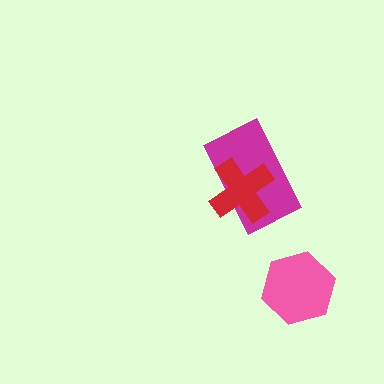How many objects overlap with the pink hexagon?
0 objects overlap with the pink hexagon.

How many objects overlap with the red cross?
1 object overlaps with the red cross.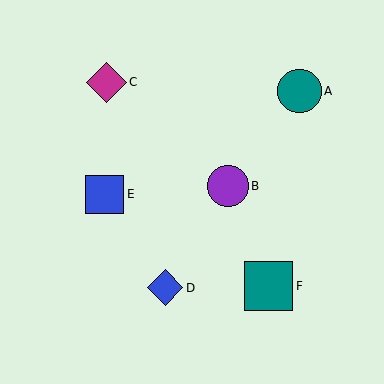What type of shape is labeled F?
Shape F is a teal square.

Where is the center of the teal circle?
The center of the teal circle is at (299, 91).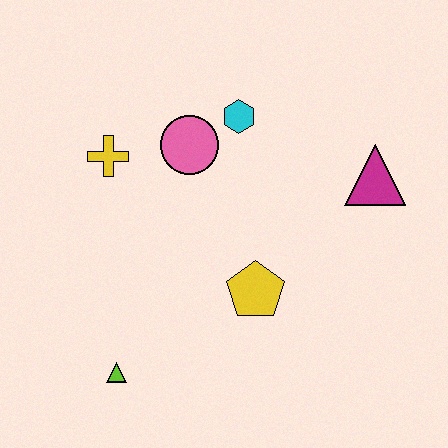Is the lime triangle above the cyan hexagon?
No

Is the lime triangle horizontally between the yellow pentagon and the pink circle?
No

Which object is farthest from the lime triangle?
The magenta triangle is farthest from the lime triangle.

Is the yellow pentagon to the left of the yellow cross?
No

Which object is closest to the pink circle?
The cyan hexagon is closest to the pink circle.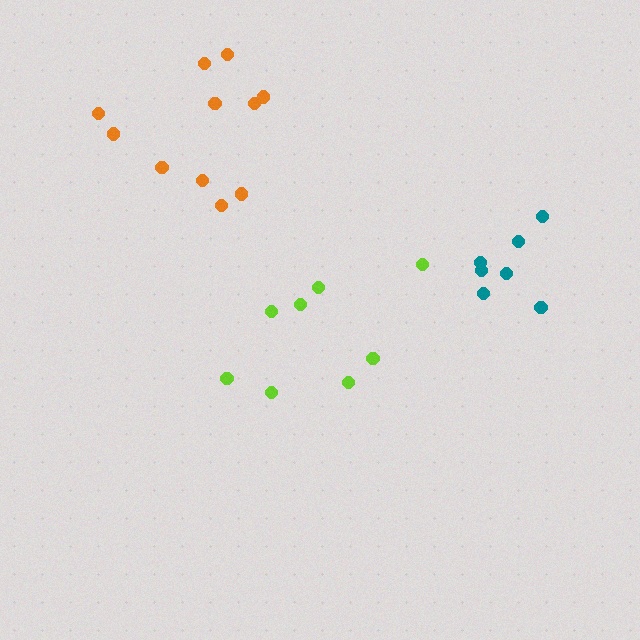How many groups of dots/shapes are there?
There are 3 groups.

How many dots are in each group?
Group 1: 7 dots, Group 2: 11 dots, Group 3: 8 dots (26 total).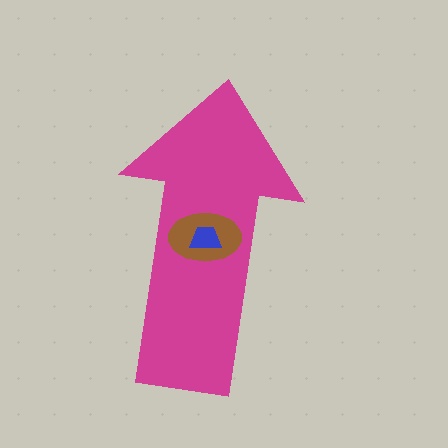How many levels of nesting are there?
3.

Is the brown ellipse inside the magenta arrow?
Yes.